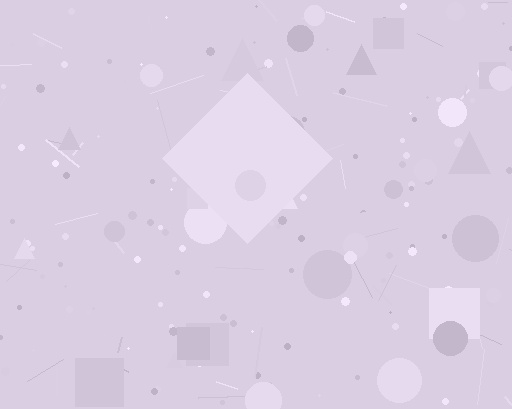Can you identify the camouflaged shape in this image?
The camouflaged shape is a diamond.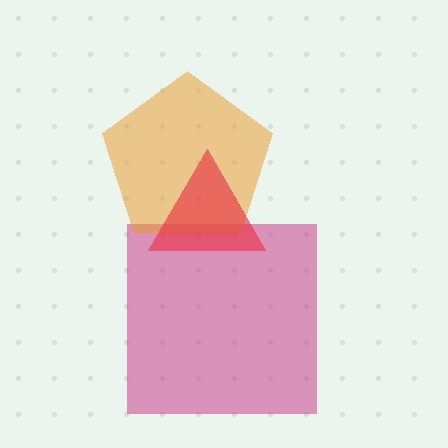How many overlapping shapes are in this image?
There are 3 overlapping shapes in the image.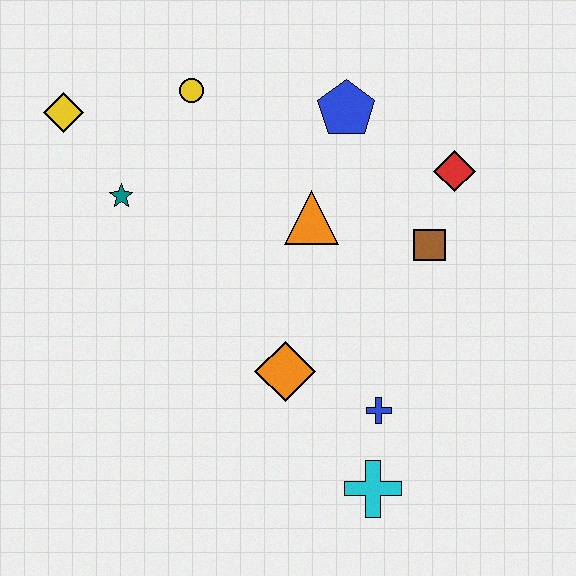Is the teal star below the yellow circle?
Yes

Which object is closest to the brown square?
The red diamond is closest to the brown square.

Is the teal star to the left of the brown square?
Yes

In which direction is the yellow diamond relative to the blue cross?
The yellow diamond is to the left of the blue cross.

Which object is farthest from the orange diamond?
The yellow diamond is farthest from the orange diamond.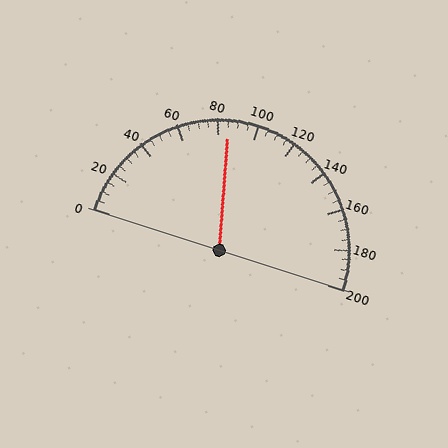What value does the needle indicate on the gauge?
The needle indicates approximately 85.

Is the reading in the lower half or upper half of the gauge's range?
The reading is in the lower half of the range (0 to 200).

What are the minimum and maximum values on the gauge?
The gauge ranges from 0 to 200.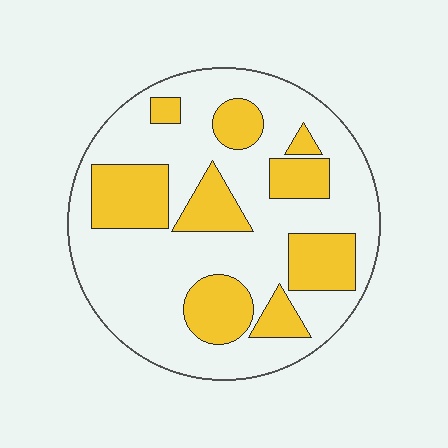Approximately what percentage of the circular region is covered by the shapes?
Approximately 30%.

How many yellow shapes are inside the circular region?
9.